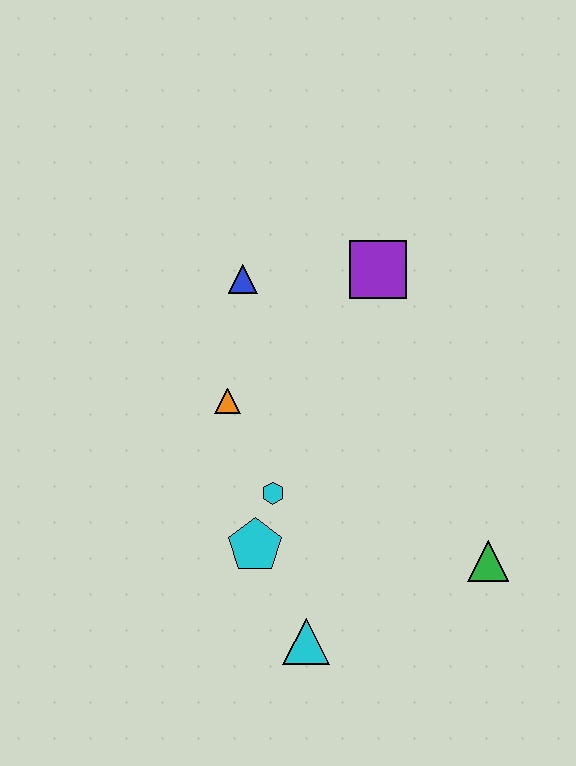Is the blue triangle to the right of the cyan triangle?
No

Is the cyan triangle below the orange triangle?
Yes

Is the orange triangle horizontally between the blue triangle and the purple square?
No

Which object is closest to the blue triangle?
The orange triangle is closest to the blue triangle.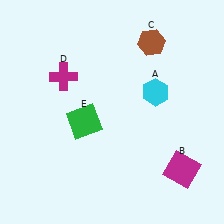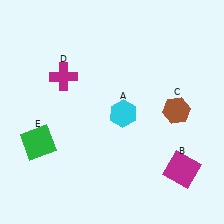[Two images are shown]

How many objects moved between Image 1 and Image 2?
3 objects moved between the two images.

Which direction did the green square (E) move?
The green square (E) moved left.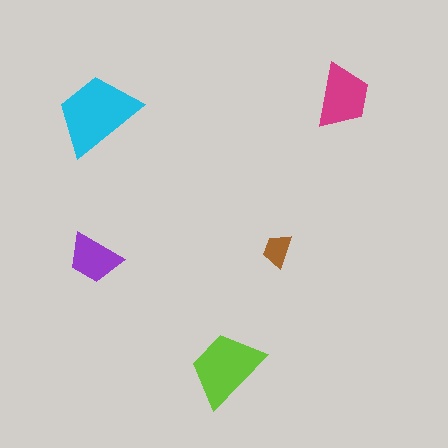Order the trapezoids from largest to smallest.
the cyan one, the lime one, the magenta one, the purple one, the brown one.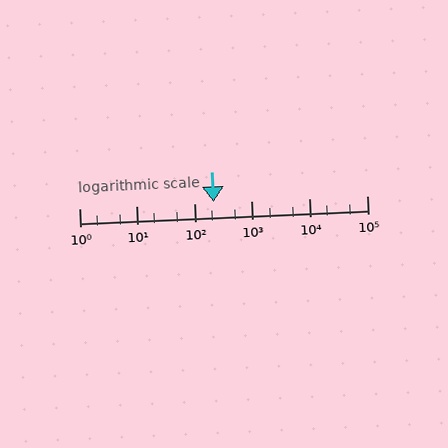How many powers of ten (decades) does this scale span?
The scale spans 5 decades, from 1 to 100000.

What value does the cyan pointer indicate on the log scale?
The pointer indicates approximately 220.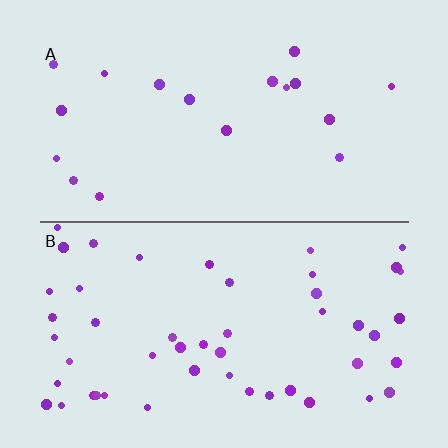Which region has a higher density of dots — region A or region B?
B (the bottom).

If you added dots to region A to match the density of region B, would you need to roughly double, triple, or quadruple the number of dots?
Approximately triple.